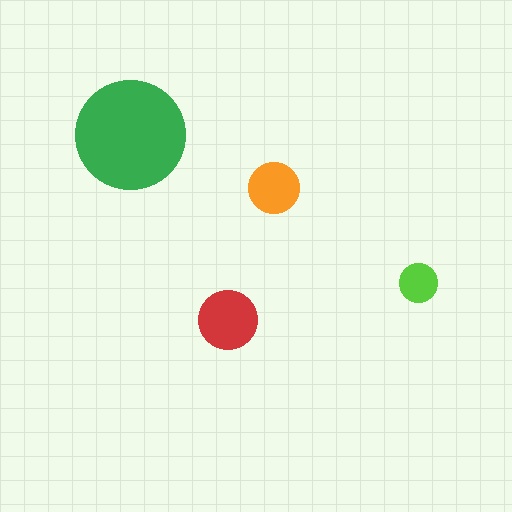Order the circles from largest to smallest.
the green one, the red one, the orange one, the lime one.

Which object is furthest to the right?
The lime circle is rightmost.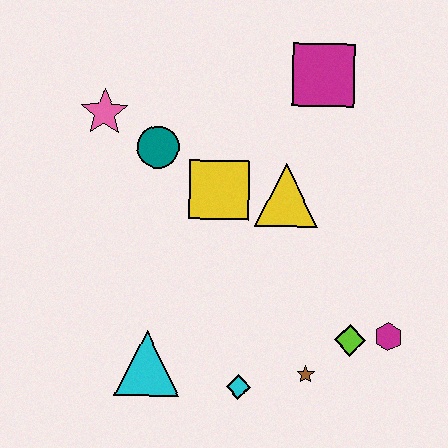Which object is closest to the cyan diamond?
The brown star is closest to the cyan diamond.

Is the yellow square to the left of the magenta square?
Yes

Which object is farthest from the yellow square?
The magenta hexagon is farthest from the yellow square.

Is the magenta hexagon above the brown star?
Yes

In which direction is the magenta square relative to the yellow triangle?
The magenta square is above the yellow triangle.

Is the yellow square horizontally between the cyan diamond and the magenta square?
No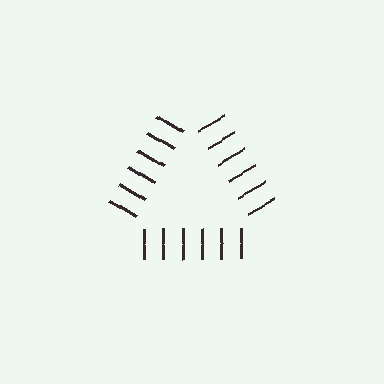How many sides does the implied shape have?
3 sides — the line-ends trace a triangle.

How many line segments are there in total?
18 — 6 along each of the 3 edges.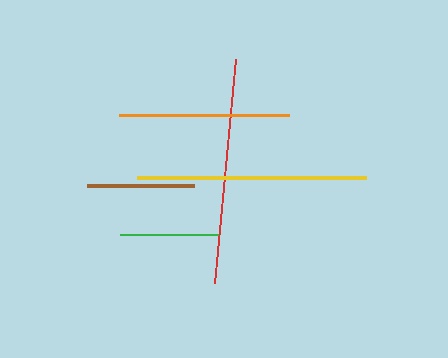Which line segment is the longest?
The yellow line is the longest at approximately 229 pixels.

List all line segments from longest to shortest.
From longest to shortest: yellow, red, orange, brown, green.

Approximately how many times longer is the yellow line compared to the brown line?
The yellow line is approximately 2.1 times the length of the brown line.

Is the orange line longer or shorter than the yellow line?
The yellow line is longer than the orange line.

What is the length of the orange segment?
The orange segment is approximately 169 pixels long.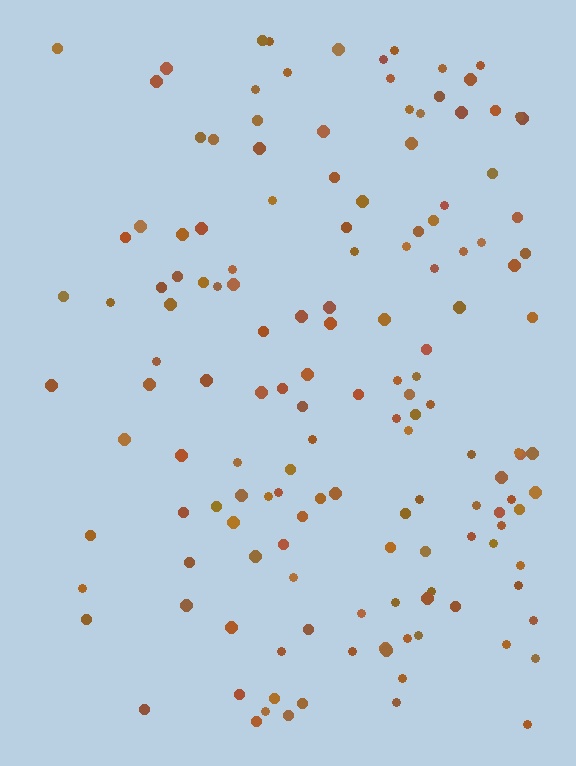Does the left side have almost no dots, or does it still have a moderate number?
Still a moderate number, just noticeably fewer than the right.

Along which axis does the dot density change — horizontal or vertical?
Horizontal.